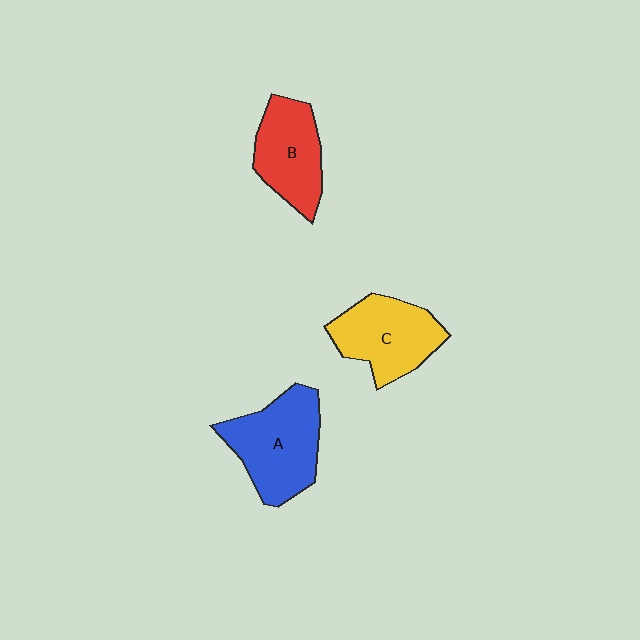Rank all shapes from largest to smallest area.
From largest to smallest: A (blue), C (yellow), B (red).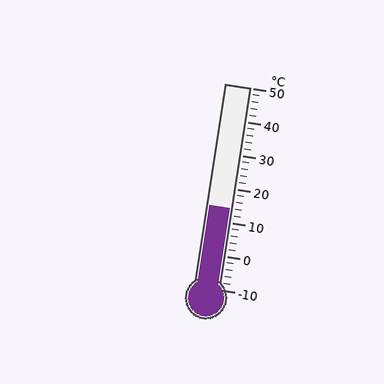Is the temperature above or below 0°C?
The temperature is above 0°C.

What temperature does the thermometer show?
The thermometer shows approximately 14°C.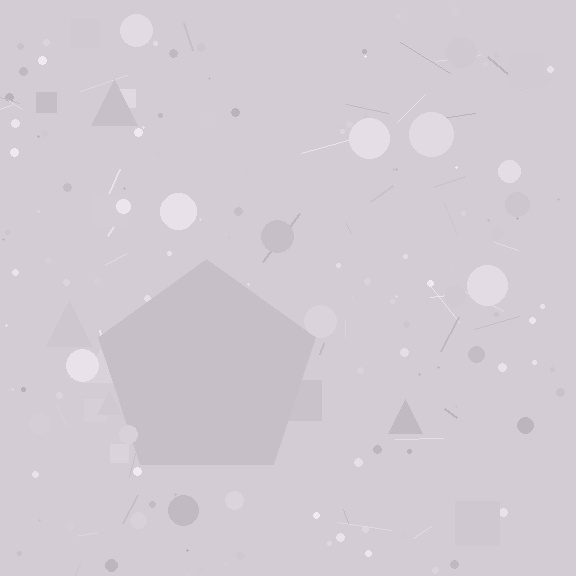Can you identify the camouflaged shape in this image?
The camouflaged shape is a pentagon.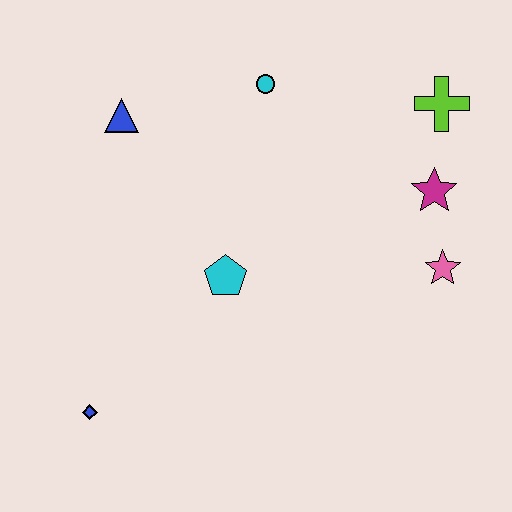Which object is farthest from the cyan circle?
The blue diamond is farthest from the cyan circle.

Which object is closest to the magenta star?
The pink star is closest to the magenta star.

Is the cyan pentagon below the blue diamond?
No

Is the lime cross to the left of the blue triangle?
No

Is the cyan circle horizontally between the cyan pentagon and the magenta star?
Yes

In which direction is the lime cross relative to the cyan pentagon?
The lime cross is to the right of the cyan pentagon.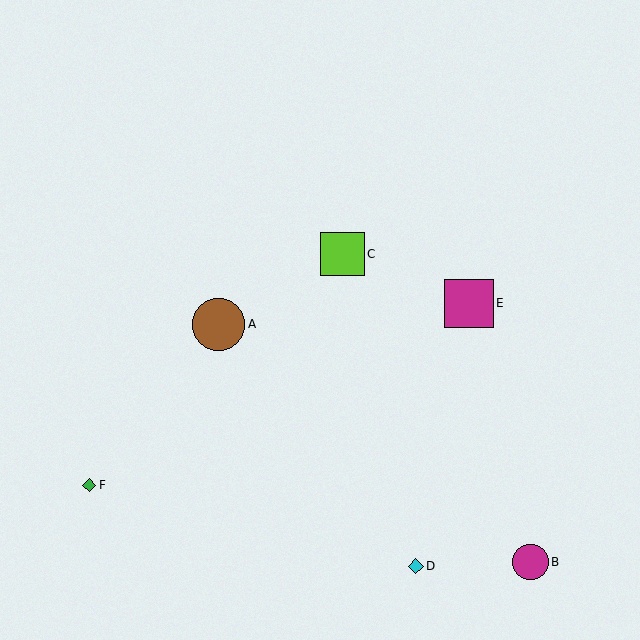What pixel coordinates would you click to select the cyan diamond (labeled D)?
Click at (416, 566) to select the cyan diamond D.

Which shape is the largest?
The brown circle (labeled A) is the largest.